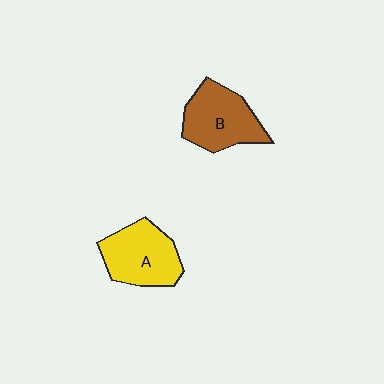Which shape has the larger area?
Shape A (yellow).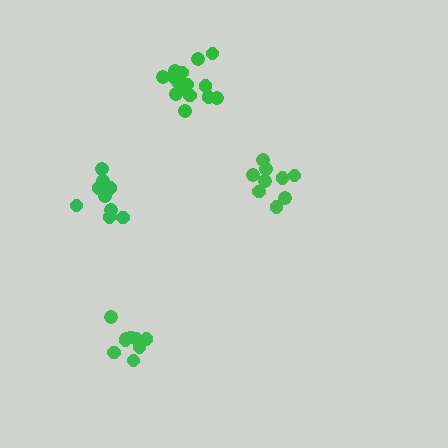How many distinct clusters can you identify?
There are 4 distinct clusters.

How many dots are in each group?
Group 1: 9 dots, Group 2: 15 dots, Group 3: 9 dots, Group 4: 9 dots (42 total).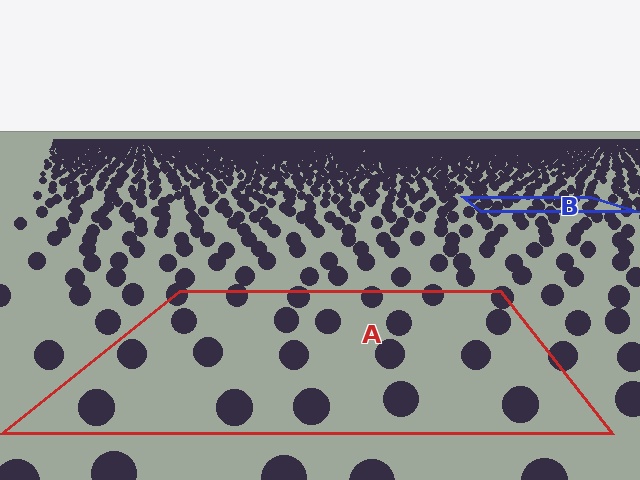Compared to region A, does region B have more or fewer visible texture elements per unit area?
Region B has more texture elements per unit area — they are packed more densely because it is farther away.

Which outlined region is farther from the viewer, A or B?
Region B is farther from the viewer — the texture elements inside it appear smaller and more densely packed.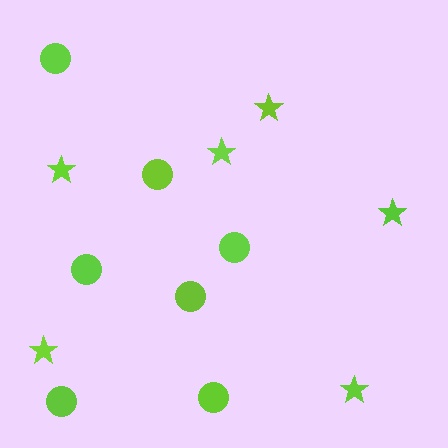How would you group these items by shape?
There are 2 groups: one group of stars (6) and one group of circles (7).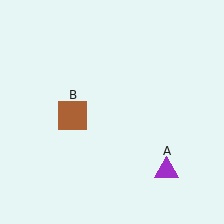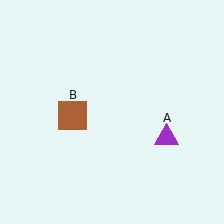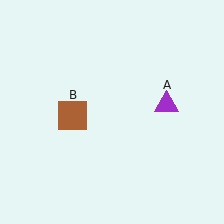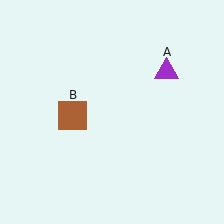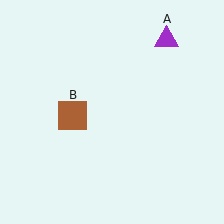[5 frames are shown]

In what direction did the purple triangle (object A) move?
The purple triangle (object A) moved up.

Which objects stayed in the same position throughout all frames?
Brown square (object B) remained stationary.